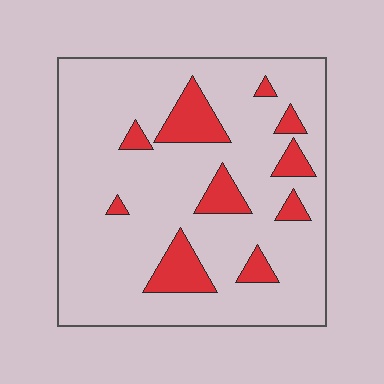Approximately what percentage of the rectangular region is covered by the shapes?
Approximately 15%.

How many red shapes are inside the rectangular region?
10.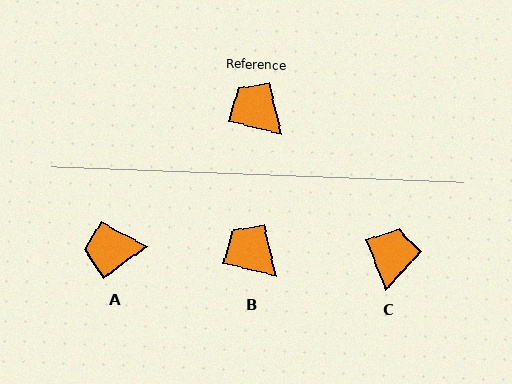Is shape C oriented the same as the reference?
No, it is off by about 55 degrees.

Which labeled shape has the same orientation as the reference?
B.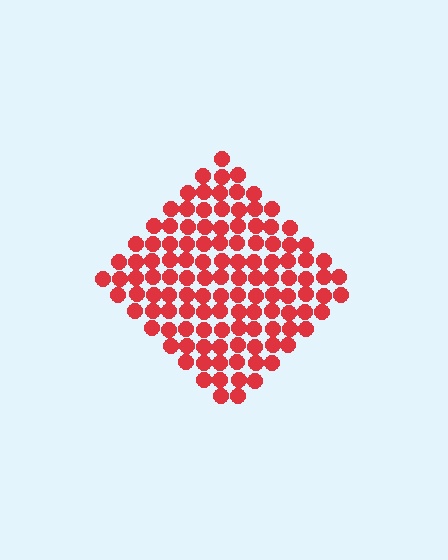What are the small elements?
The small elements are circles.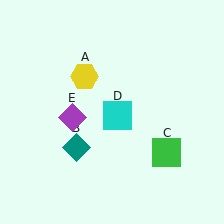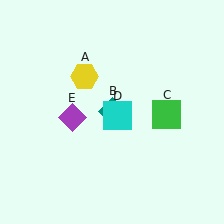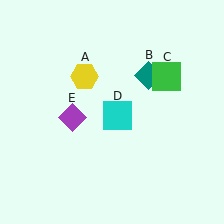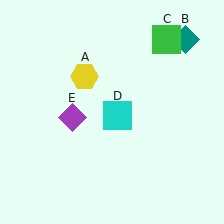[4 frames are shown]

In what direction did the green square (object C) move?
The green square (object C) moved up.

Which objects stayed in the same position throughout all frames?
Yellow hexagon (object A) and cyan square (object D) and purple diamond (object E) remained stationary.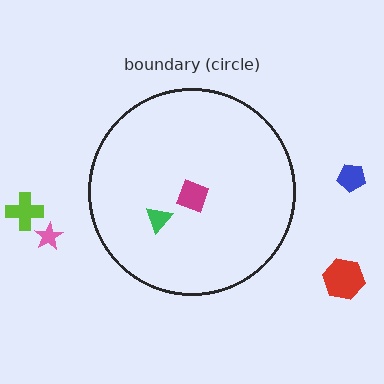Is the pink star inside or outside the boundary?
Outside.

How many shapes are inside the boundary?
2 inside, 4 outside.